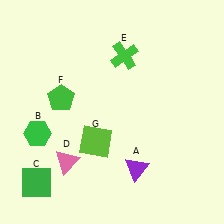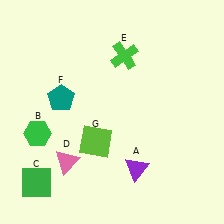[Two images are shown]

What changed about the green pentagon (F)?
In Image 1, F is green. In Image 2, it changed to teal.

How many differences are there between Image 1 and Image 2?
There is 1 difference between the two images.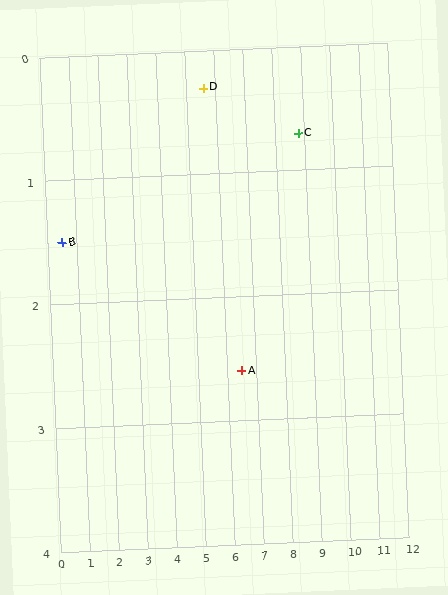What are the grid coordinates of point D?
Point D is at approximately (5.6, 0.3).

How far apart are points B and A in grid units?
Points B and A are about 6.1 grid units apart.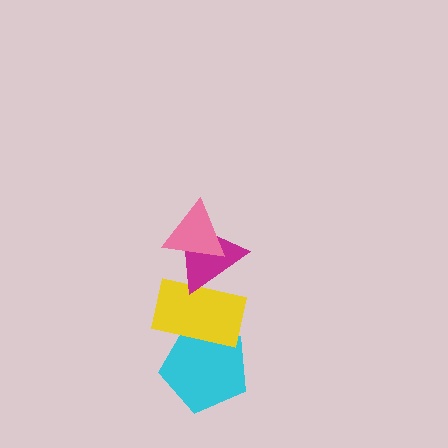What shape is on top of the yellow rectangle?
The magenta triangle is on top of the yellow rectangle.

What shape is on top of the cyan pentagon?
The yellow rectangle is on top of the cyan pentagon.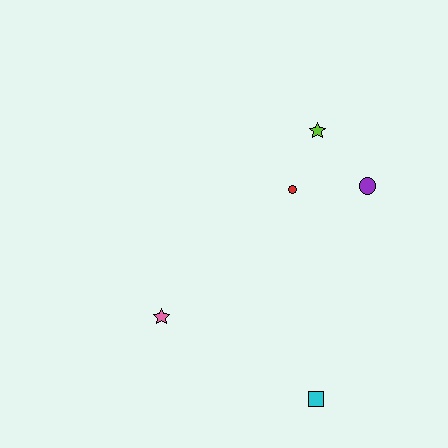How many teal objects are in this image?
There are no teal objects.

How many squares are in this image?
There is 1 square.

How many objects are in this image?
There are 5 objects.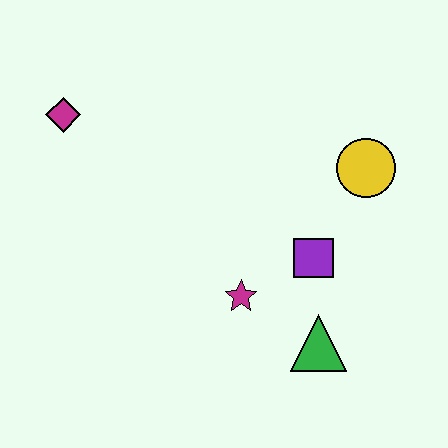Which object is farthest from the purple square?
The magenta diamond is farthest from the purple square.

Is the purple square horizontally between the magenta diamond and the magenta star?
No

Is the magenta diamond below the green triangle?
No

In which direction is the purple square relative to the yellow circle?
The purple square is below the yellow circle.